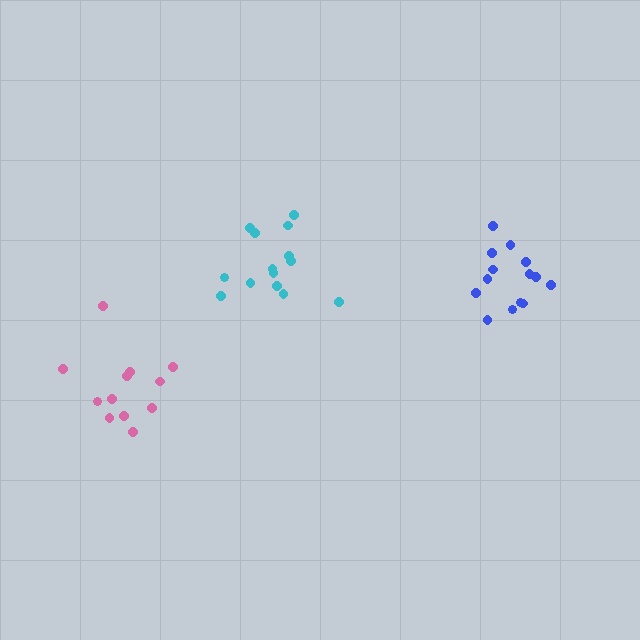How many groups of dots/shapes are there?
There are 3 groups.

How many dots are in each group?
Group 1: 14 dots, Group 2: 14 dots, Group 3: 12 dots (40 total).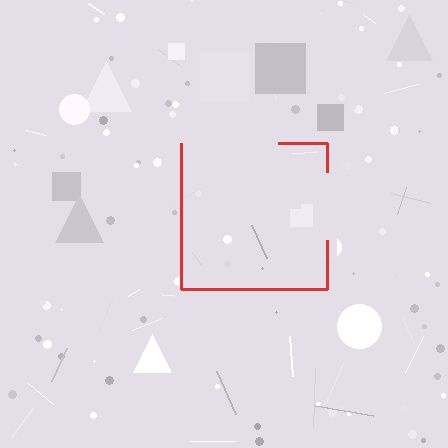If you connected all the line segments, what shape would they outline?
They would outline a square.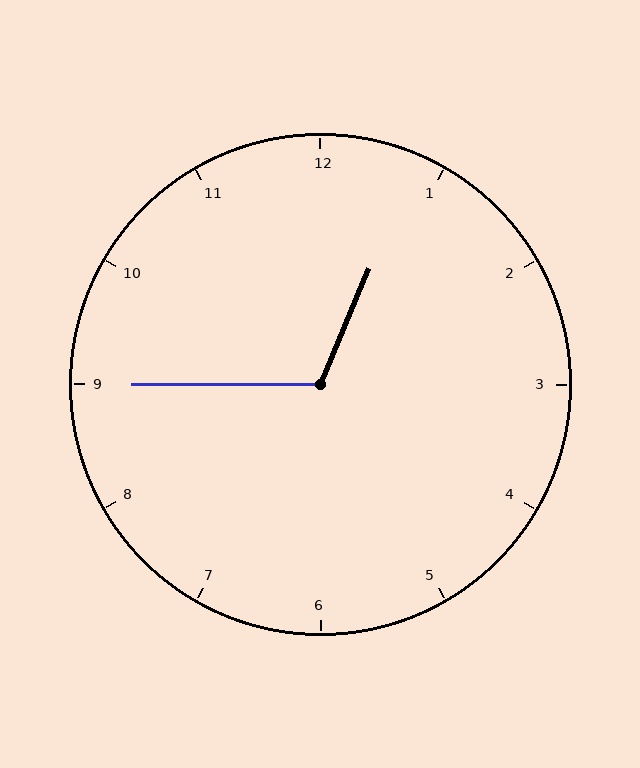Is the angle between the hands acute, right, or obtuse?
It is obtuse.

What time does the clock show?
12:45.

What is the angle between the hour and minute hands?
Approximately 112 degrees.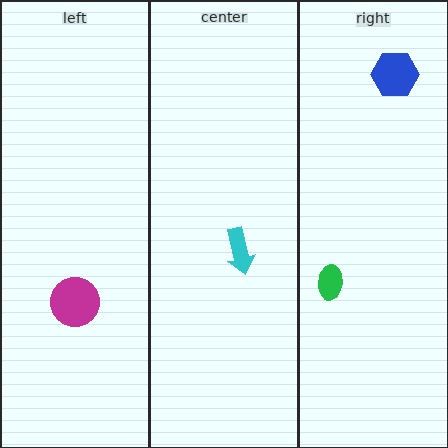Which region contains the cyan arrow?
The center region.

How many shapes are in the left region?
1.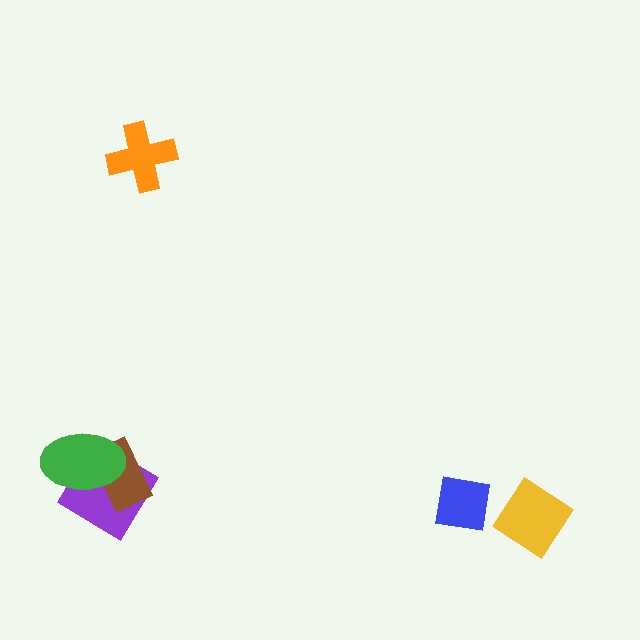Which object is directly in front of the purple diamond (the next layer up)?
The brown rectangle is directly in front of the purple diamond.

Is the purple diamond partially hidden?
Yes, it is partially covered by another shape.